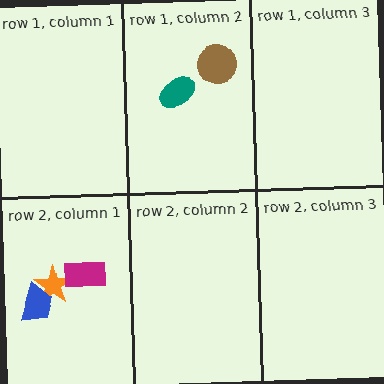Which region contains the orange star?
The row 2, column 1 region.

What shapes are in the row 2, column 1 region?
The orange star, the magenta rectangle, the blue trapezoid.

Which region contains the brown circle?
The row 1, column 2 region.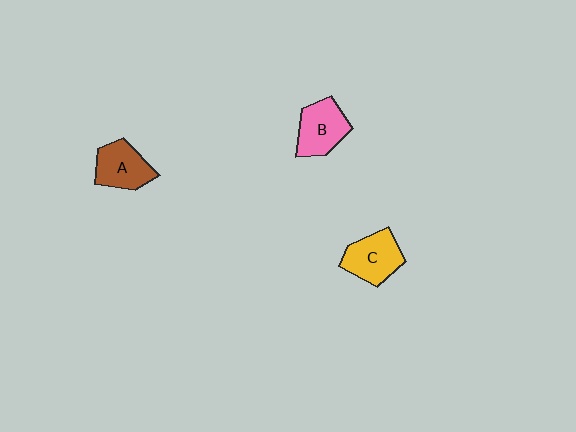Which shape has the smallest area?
Shape A (brown).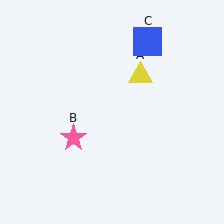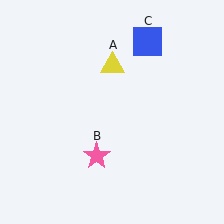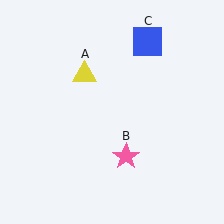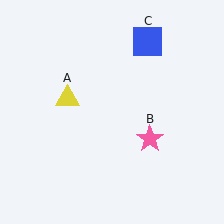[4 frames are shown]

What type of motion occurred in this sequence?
The yellow triangle (object A), pink star (object B) rotated counterclockwise around the center of the scene.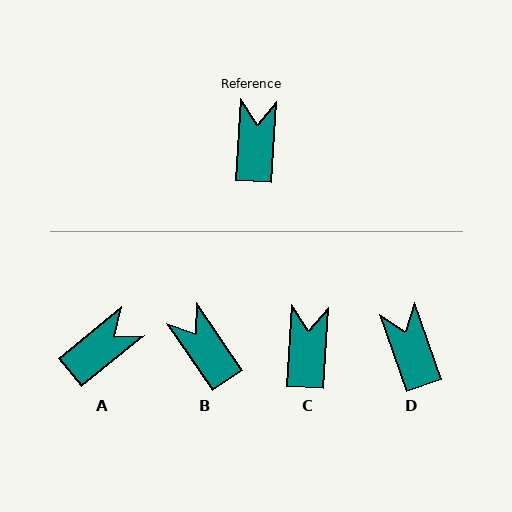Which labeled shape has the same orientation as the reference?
C.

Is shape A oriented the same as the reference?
No, it is off by about 47 degrees.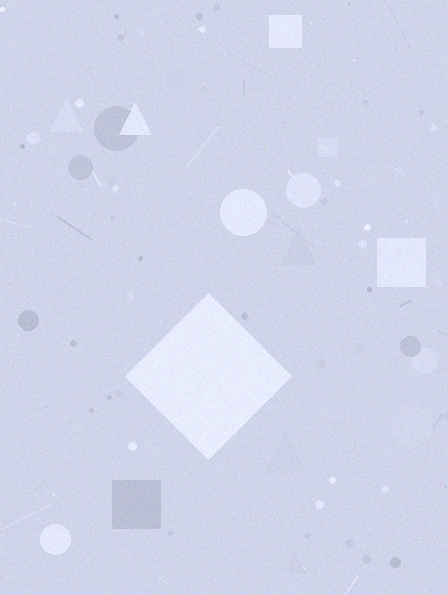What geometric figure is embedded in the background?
A diamond is embedded in the background.